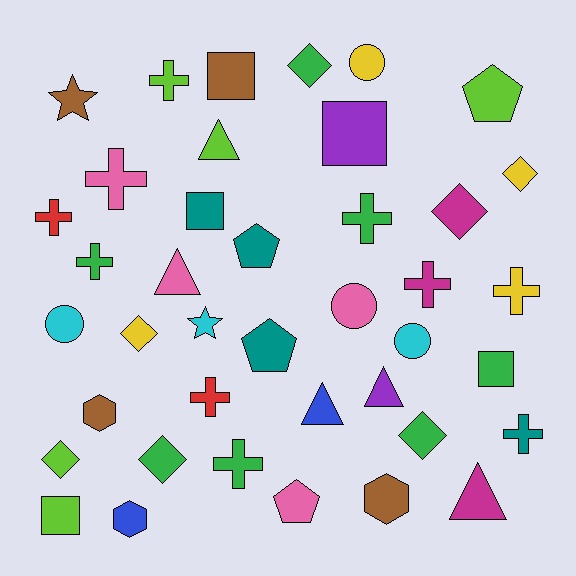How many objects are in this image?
There are 40 objects.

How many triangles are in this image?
There are 5 triangles.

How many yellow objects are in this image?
There are 4 yellow objects.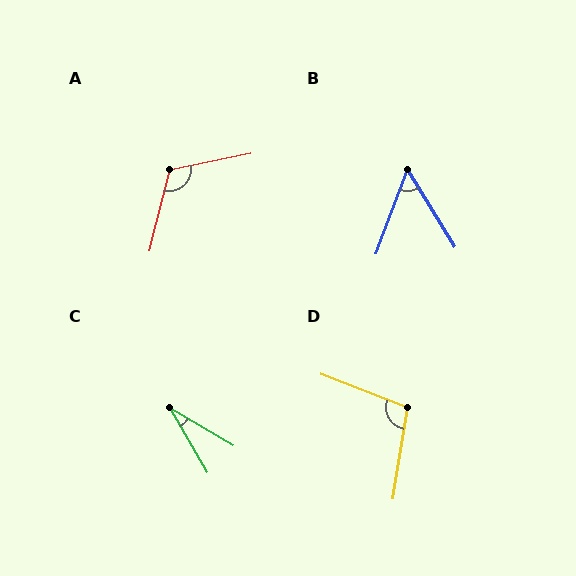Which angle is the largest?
A, at approximately 116 degrees.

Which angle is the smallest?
C, at approximately 29 degrees.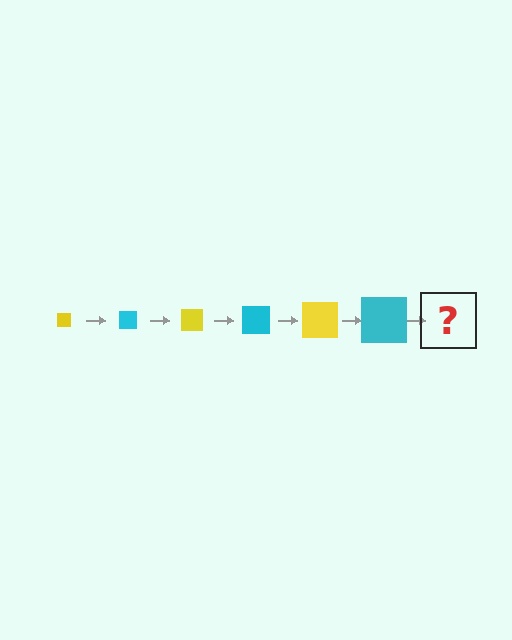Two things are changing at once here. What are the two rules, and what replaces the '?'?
The two rules are that the square grows larger each step and the color cycles through yellow and cyan. The '?' should be a yellow square, larger than the previous one.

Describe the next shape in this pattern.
It should be a yellow square, larger than the previous one.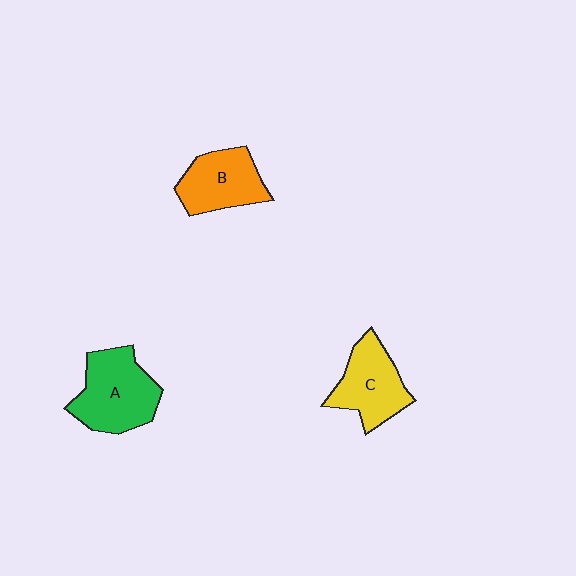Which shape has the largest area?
Shape A (green).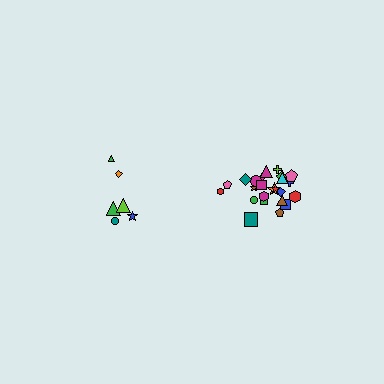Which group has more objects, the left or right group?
The right group.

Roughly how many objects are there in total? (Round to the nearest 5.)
Roughly 30 objects in total.